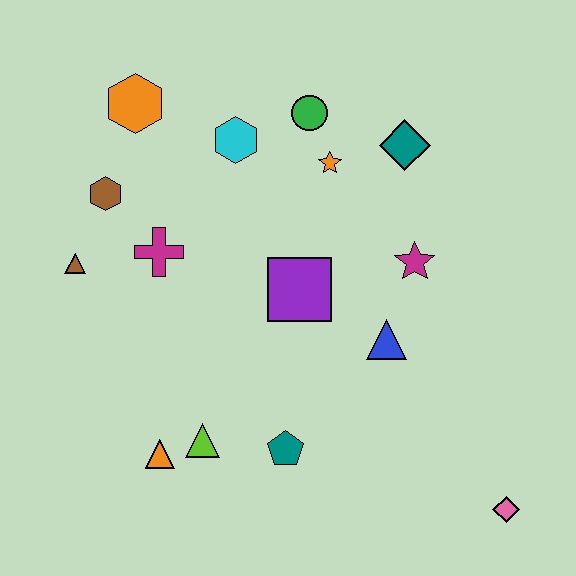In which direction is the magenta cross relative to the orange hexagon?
The magenta cross is below the orange hexagon.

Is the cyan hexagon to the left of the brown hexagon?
No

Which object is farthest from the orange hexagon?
The pink diamond is farthest from the orange hexagon.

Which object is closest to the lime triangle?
The orange triangle is closest to the lime triangle.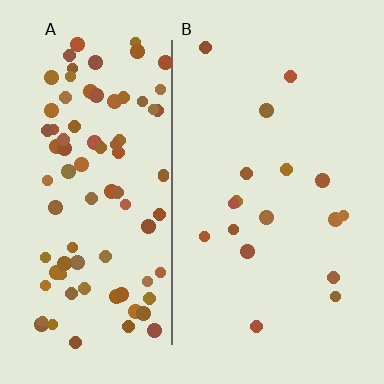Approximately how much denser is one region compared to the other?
Approximately 5.1× — region A over region B.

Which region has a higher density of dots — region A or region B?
A (the left).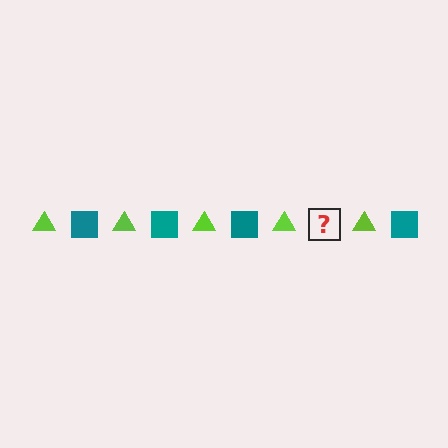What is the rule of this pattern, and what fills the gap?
The rule is that the pattern alternates between lime triangle and teal square. The gap should be filled with a teal square.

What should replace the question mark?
The question mark should be replaced with a teal square.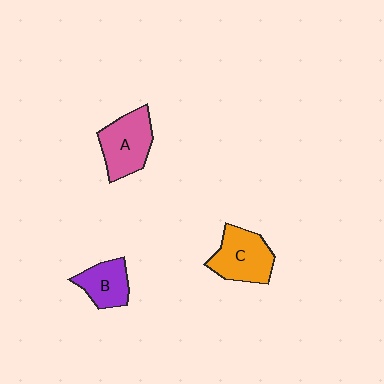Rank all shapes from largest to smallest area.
From largest to smallest: C (orange), A (pink), B (purple).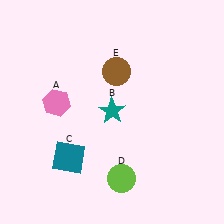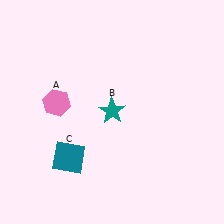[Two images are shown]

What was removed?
The lime circle (D), the brown circle (E) were removed in Image 2.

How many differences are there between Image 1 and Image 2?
There are 2 differences between the two images.